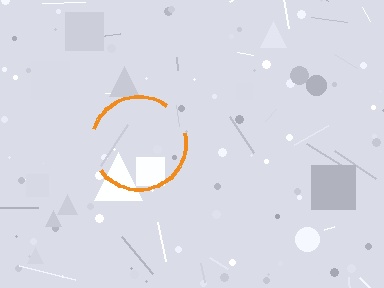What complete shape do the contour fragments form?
The contour fragments form a circle.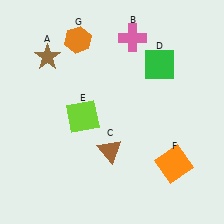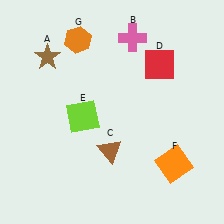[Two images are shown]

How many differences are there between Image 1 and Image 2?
There is 1 difference between the two images.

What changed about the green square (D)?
In Image 1, D is green. In Image 2, it changed to red.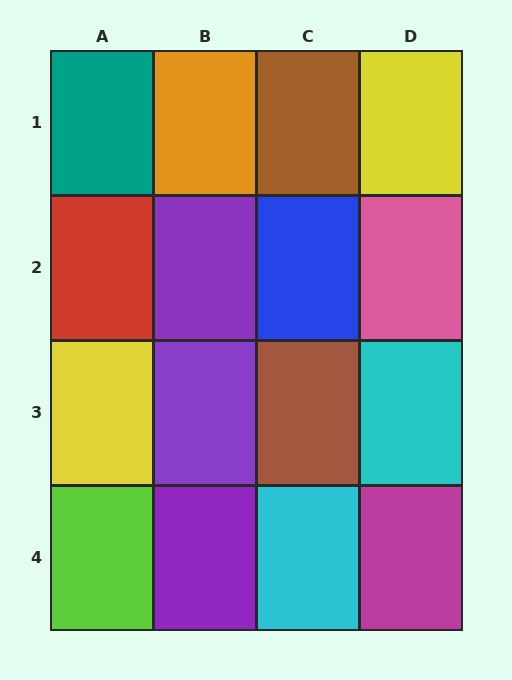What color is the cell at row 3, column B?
Purple.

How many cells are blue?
1 cell is blue.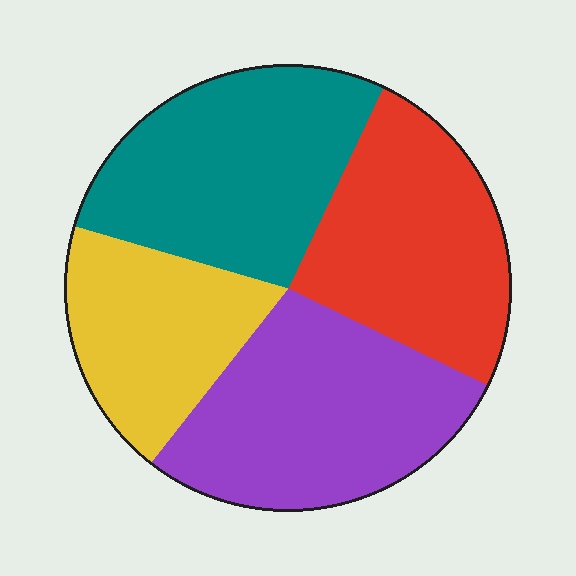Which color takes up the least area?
Yellow, at roughly 20%.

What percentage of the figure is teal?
Teal covers 28% of the figure.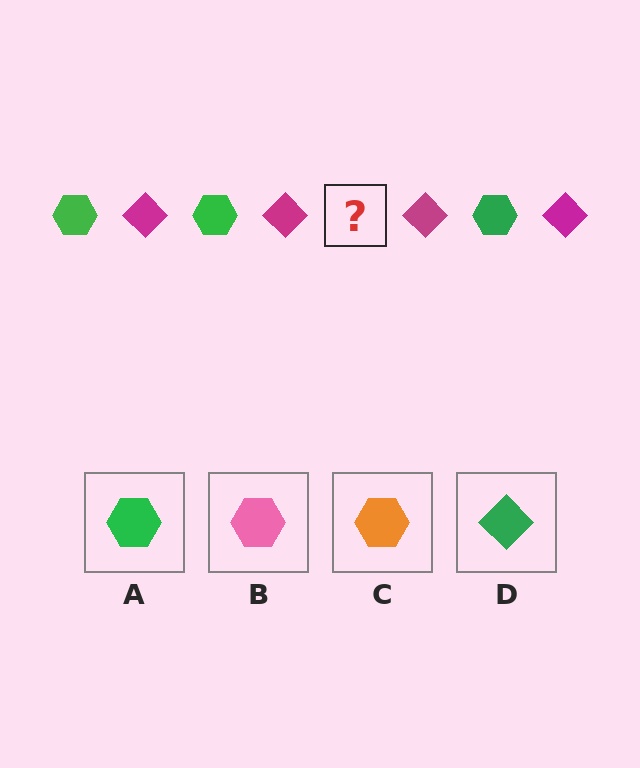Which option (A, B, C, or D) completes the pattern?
A.